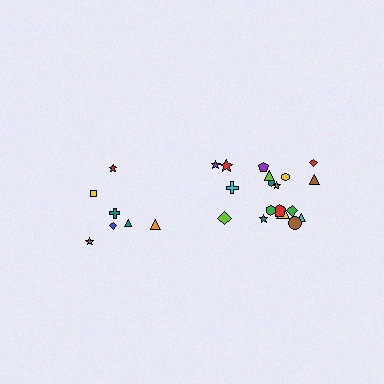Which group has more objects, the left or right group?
The right group.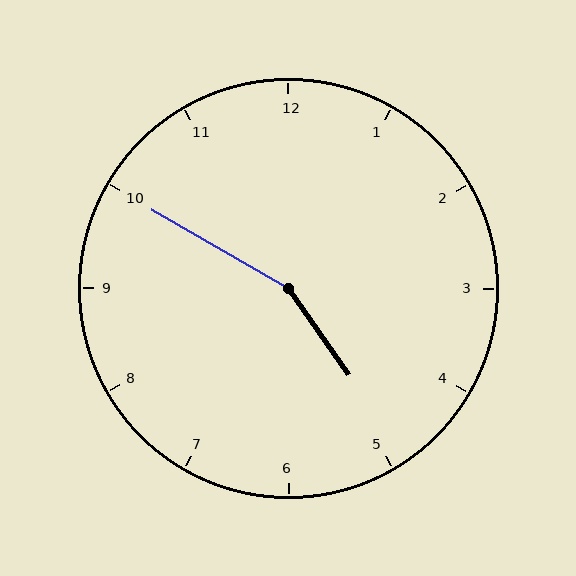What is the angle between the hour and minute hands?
Approximately 155 degrees.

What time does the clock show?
4:50.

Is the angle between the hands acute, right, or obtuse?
It is obtuse.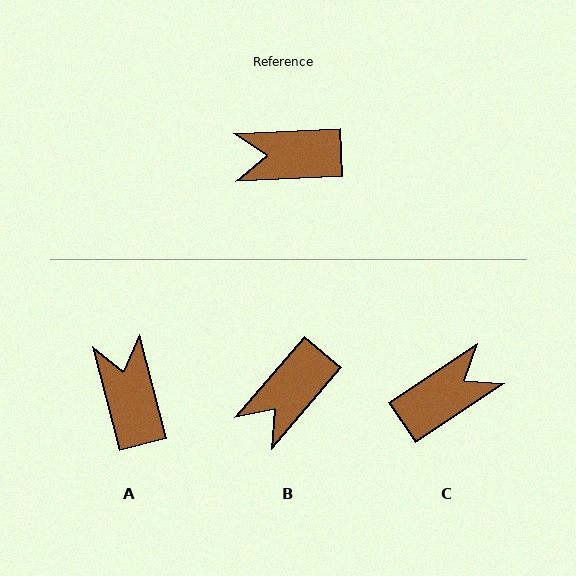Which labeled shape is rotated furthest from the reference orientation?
C, about 149 degrees away.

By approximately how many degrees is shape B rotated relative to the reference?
Approximately 47 degrees counter-clockwise.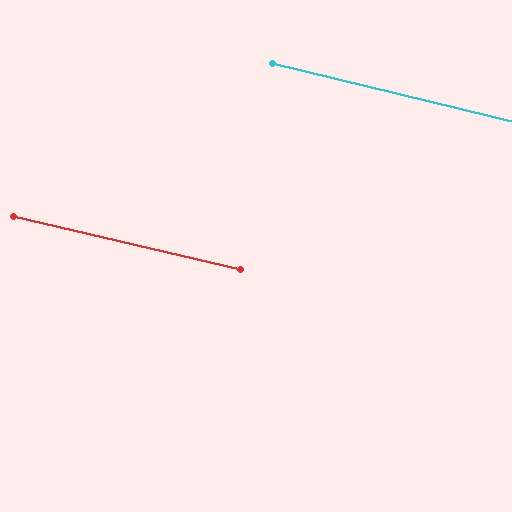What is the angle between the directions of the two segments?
Approximately 1 degree.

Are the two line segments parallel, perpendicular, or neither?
Parallel — their directions differ by only 0.5°.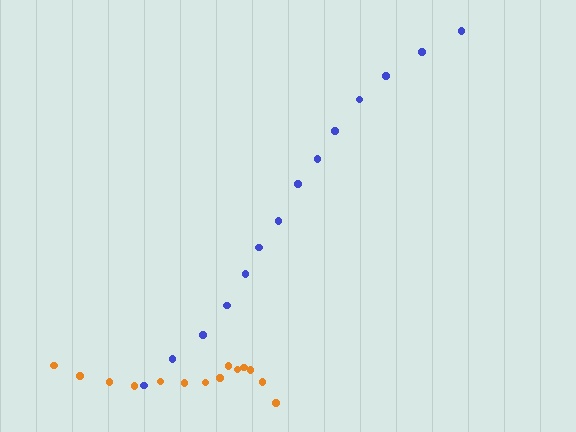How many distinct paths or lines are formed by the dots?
There are 2 distinct paths.